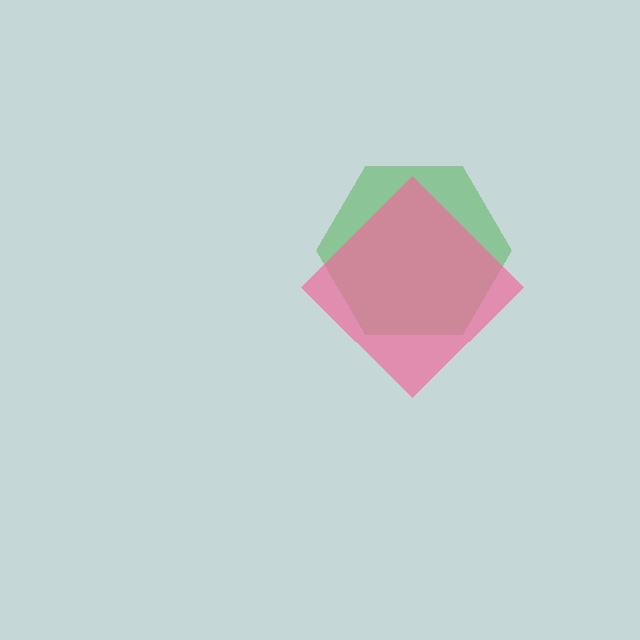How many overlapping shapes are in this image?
There are 2 overlapping shapes in the image.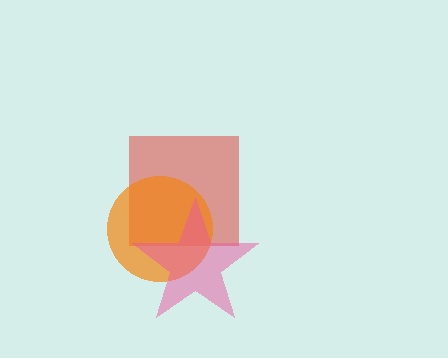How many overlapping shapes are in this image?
There are 3 overlapping shapes in the image.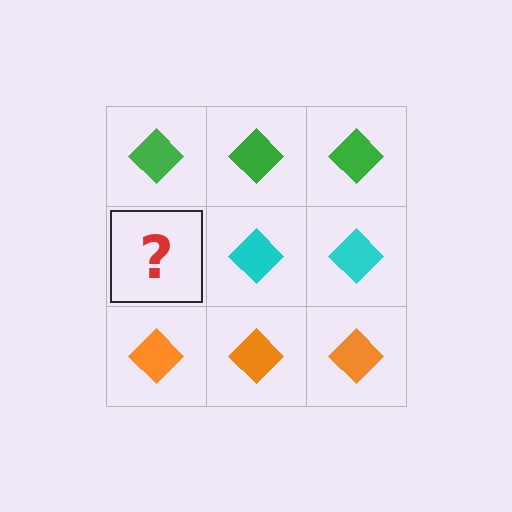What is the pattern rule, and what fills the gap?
The rule is that each row has a consistent color. The gap should be filled with a cyan diamond.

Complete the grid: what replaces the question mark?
The question mark should be replaced with a cyan diamond.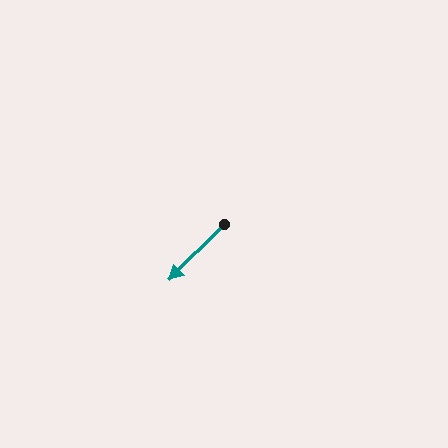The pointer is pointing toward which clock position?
Roughly 7 o'clock.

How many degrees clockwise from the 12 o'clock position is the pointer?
Approximately 225 degrees.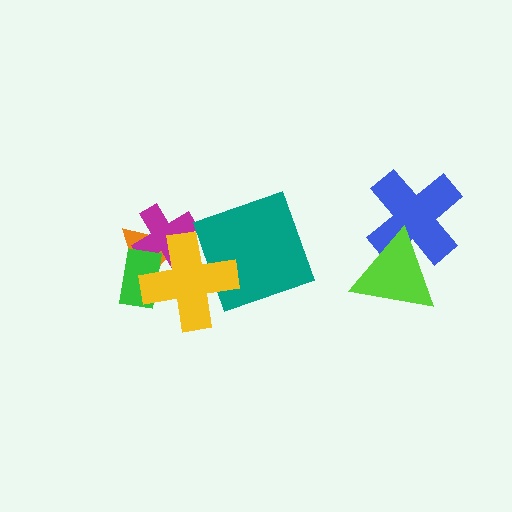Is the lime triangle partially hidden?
No, no other shape covers it.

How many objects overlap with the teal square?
1 object overlaps with the teal square.